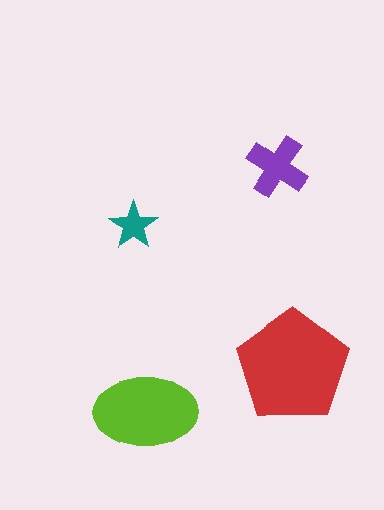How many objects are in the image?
There are 4 objects in the image.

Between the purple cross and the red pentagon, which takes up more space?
The red pentagon.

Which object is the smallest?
The teal star.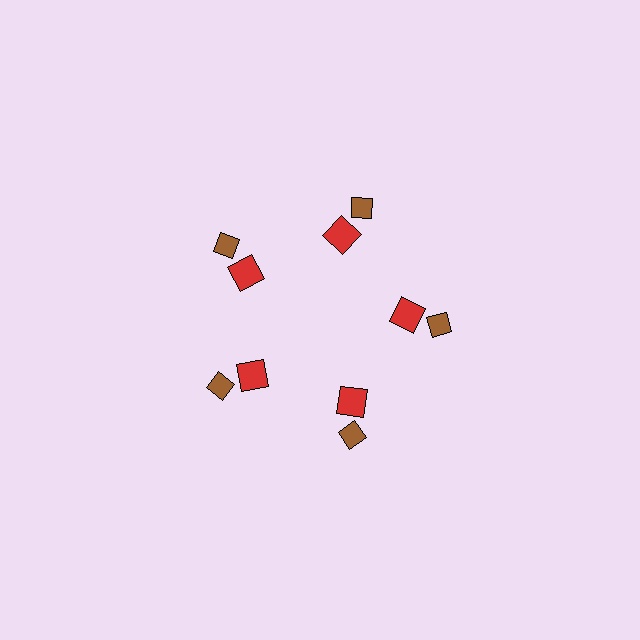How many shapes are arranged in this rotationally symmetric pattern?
There are 10 shapes, arranged in 5 groups of 2.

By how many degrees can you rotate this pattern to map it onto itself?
The pattern maps onto itself every 72 degrees of rotation.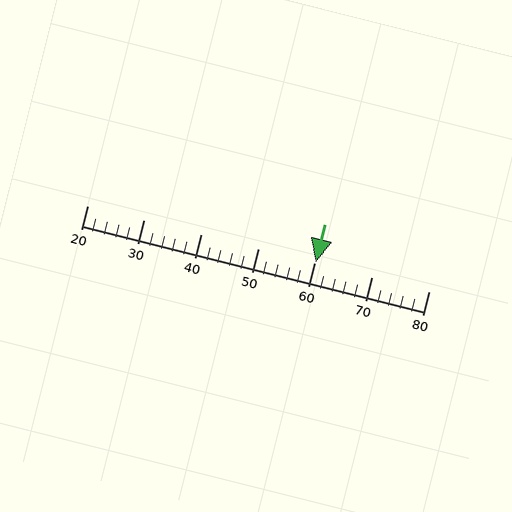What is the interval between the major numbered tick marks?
The major tick marks are spaced 10 units apart.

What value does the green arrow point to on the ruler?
The green arrow points to approximately 60.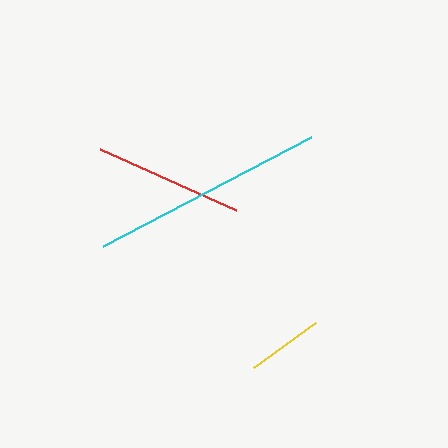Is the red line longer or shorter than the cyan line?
The cyan line is longer than the red line.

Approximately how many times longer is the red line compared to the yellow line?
The red line is approximately 1.9 times the length of the yellow line.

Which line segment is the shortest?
The yellow line is the shortest at approximately 77 pixels.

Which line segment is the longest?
The cyan line is the longest at approximately 234 pixels.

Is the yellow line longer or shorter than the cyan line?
The cyan line is longer than the yellow line.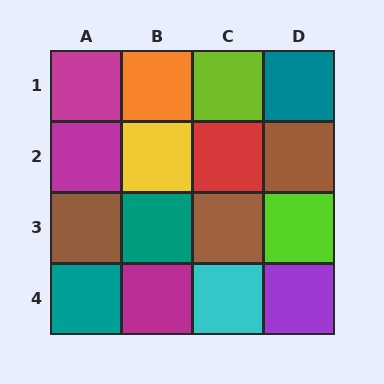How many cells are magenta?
3 cells are magenta.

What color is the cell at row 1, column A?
Magenta.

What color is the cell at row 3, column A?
Brown.